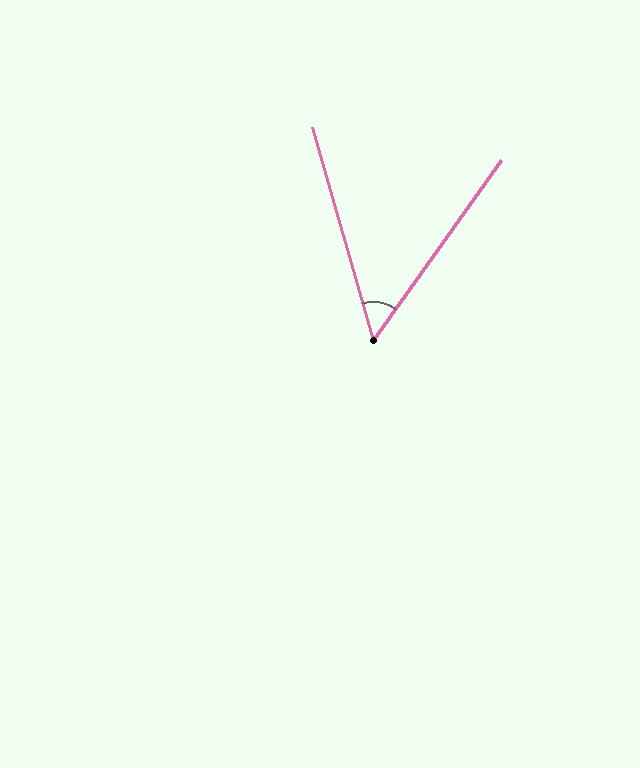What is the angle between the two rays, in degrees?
Approximately 51 degrees.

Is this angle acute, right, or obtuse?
It is acute.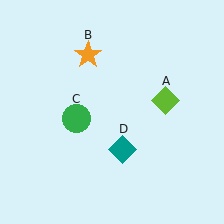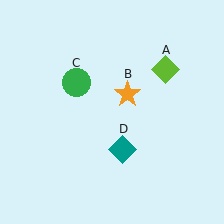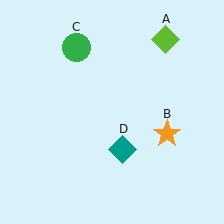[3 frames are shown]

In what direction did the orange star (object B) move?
The orange star (object B) moved down and to the right.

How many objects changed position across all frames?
3 objects changed position: lime diamond (object A), orange star (object B), green circle (object C).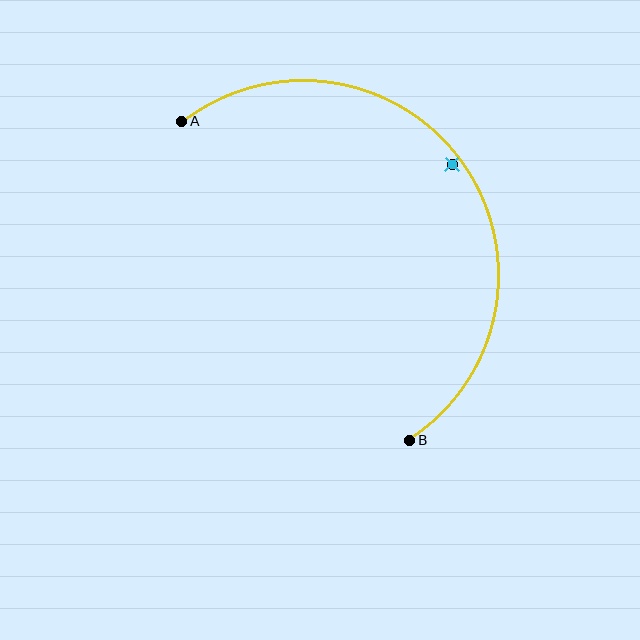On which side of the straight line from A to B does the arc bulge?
The arc bulges above and to the right of the straight line connecting A and B.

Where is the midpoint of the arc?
The arc midpoint is the point on the curve farthest from the straight line joining A and B. It sits above and to the right of that line.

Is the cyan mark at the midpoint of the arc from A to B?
No — the cyan mark does not lie on the arc at all. It sits slightly inside the curve.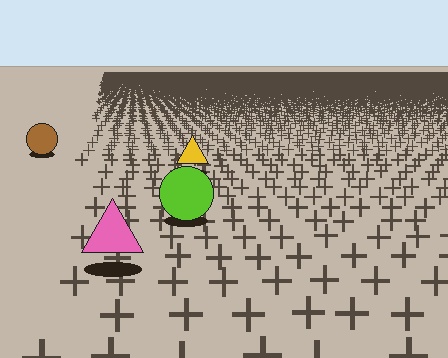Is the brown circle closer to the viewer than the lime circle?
No. The lime circle is closer — you can tell from the texture gradient: the ground texture is coarser near it.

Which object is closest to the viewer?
The pink triangle is closest. The texture marks near it are larger and more spread out.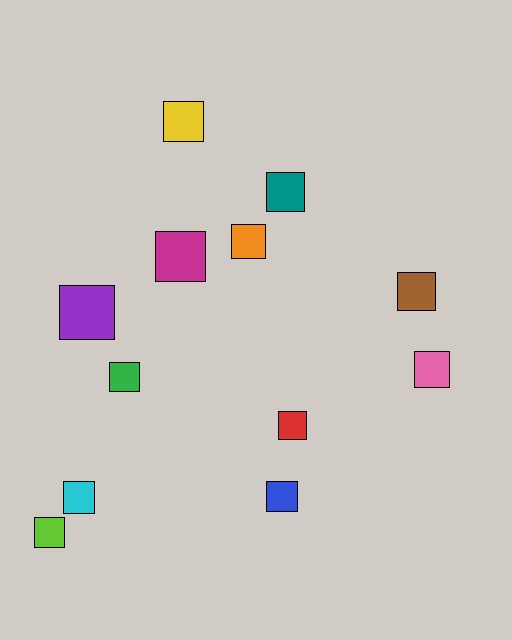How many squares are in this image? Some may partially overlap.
There are 12 squares.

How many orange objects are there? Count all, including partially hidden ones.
There is 1 orange object.